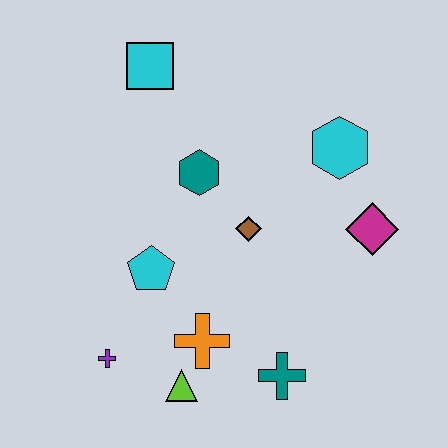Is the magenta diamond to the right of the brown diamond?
Yes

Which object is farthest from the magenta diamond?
The purple cross is farthest from the magenta diamond.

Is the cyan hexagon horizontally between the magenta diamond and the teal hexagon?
Yes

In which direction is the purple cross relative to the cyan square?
The purple cross is below the cyan square.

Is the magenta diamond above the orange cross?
Yes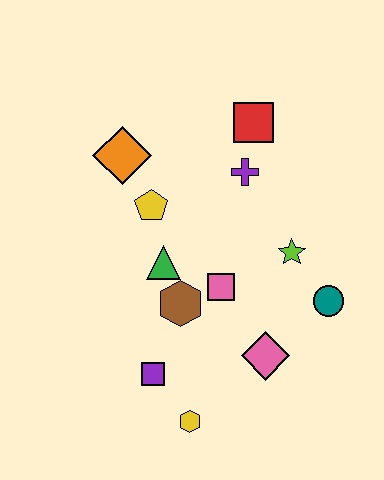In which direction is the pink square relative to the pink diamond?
The pink square is above the pink diamond.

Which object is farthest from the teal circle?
The orange diamond is farthest from the teal circle.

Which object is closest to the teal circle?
The lime star is closest to the teal circle.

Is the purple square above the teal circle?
No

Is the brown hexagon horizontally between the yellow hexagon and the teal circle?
No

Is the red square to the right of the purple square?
Yes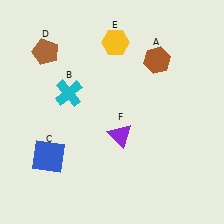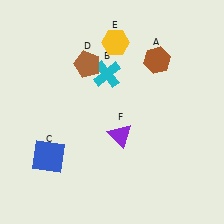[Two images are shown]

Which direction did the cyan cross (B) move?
The cyan cross (B) moved right.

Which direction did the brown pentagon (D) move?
The brown pentagon (D) moved right.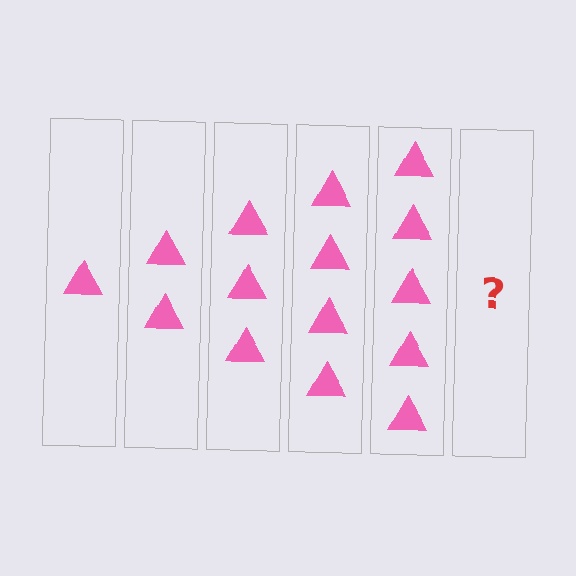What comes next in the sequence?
The next element should be 6 triangles.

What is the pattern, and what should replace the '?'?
The pattern is that each step adds one more triangle. The '?' should be 6 triangles.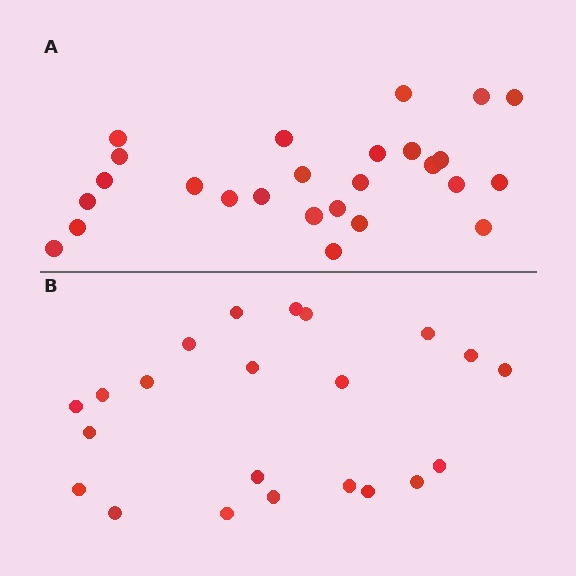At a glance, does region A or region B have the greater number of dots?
Region A (the top region) has more dots.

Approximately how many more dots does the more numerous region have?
Region A has about 4 more dots than region B.